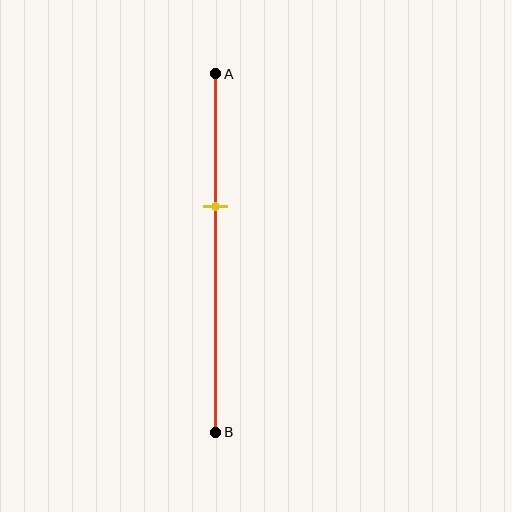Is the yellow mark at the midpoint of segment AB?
No, the mark is at about 35% from A, not at the 50% midpoint.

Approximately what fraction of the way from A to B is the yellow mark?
The yellow mark is approximately 35% of the way from A to B.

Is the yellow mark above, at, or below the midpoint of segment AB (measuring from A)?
The yellow mark is above the midpoint of segment AB.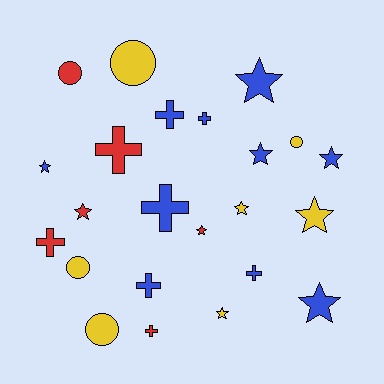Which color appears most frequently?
Blue, with 10 objects.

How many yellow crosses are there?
There are no yellow crosses.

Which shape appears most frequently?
Star, with 10 objects.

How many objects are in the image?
There are 23 objects.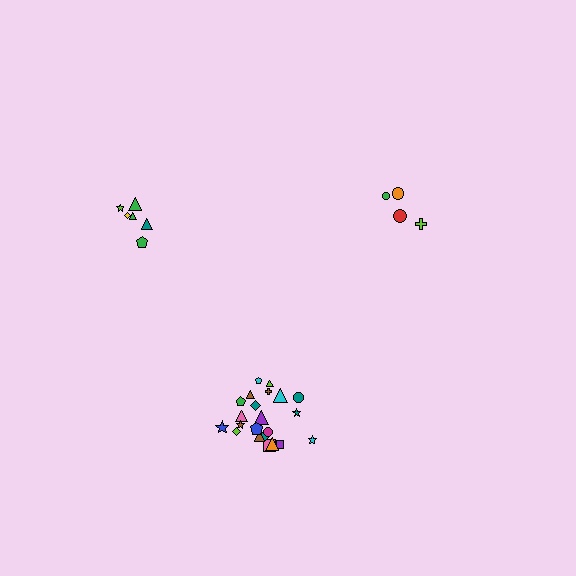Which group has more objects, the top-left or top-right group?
The top-left group.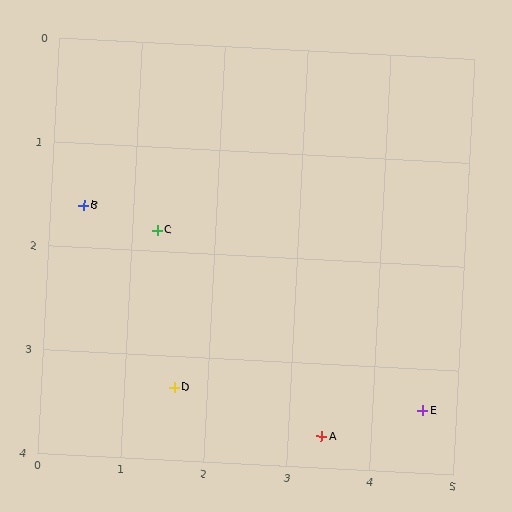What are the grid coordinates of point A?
Point A is at approximately (3.4, 3.7).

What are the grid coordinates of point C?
Point C is at approximately (1.3, 1.8).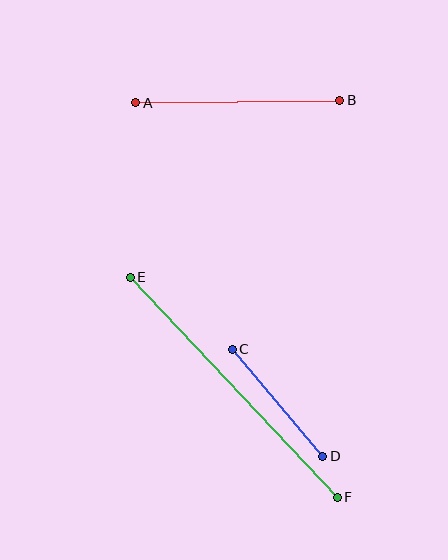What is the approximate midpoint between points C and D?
The midpoint is at approximately (277, 403) pixels.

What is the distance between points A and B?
The distance is approximately 204 pixels.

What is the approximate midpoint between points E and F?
The midpoint is at approximately (234, 387) pixels.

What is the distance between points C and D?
The distance is approximately 140 pixels.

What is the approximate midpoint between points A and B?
The midpoint is at approximately (238, 101) pixels.